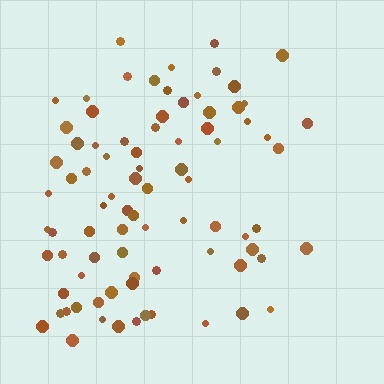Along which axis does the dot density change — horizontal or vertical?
Horizontal.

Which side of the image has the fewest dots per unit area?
The right.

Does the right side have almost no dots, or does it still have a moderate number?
Still a moderate number, just noticeably fewer than the left.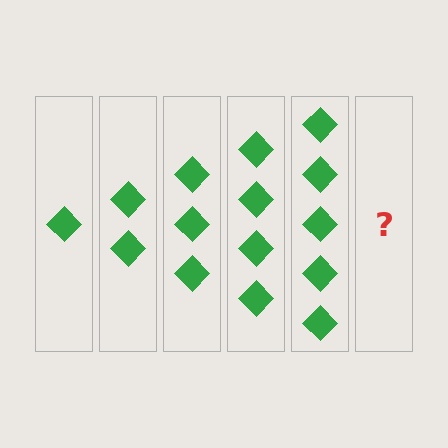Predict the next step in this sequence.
The next step is 6 diamonds.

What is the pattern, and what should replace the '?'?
The pattern is that each step adds one more diamond. The '?' should be 6 diamonds.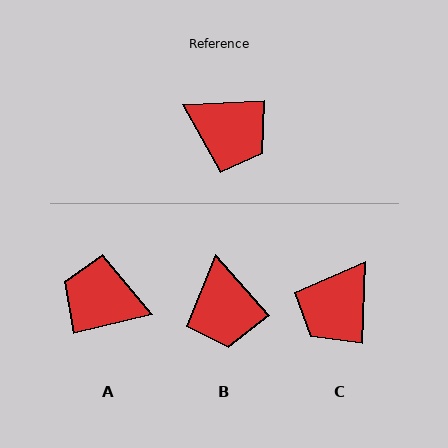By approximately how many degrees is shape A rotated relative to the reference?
Approximately 169 degrees clockwise.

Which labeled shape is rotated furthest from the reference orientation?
A, about 169 degrees away.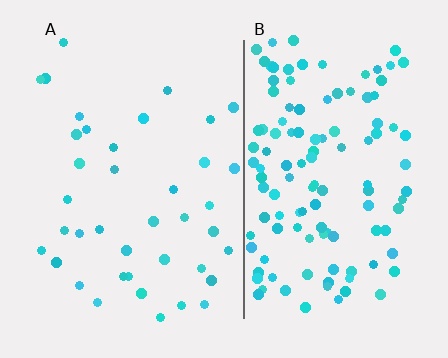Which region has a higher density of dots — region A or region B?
B (the right).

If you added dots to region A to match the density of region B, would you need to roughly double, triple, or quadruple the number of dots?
Approximately triple.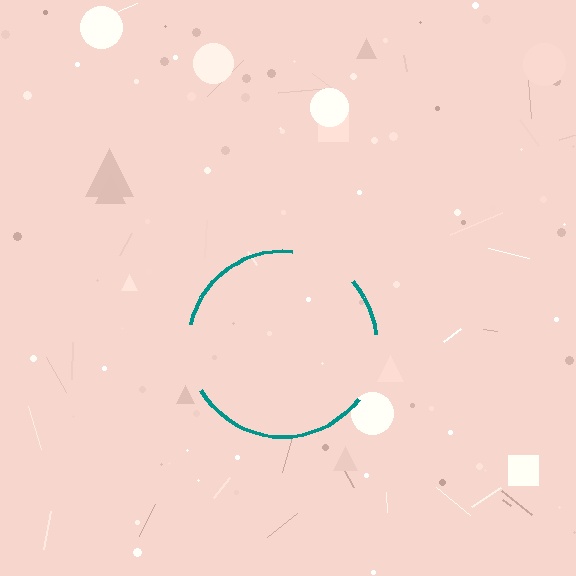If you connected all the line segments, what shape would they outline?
They would outline a circle.